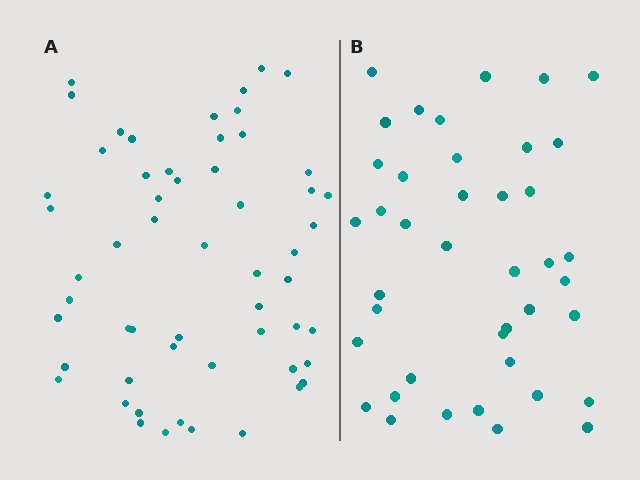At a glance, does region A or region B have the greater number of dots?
Region A (the left region) has more dots.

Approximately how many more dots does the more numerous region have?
Region A has approximately 15 more dots than region B.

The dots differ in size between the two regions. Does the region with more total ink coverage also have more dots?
No. Region B has more total ink coverage because its dots are larger, but region A actually contains more individual dots. Total area can be misleading — the number of items is what matters here.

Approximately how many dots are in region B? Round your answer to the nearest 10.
About 40 dots. (The exact count is 41, which rounds to 40.)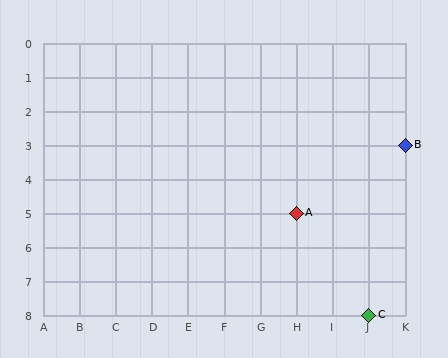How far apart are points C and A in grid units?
Points C and A are 2 columns and 3 rows apart (about 3.6 grid units diagonally).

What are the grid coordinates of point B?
Point B is at grid coordinates (K, 3).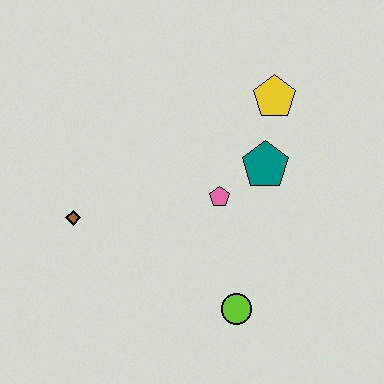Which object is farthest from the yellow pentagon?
The brown diamond is farthest from the yellow pentagon.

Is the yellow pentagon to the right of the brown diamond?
Yes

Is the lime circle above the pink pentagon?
No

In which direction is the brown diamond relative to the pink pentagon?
The brown diamond is to the left of the pink pentagon.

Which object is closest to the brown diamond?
The pink pentagon is closest to the brown diamond.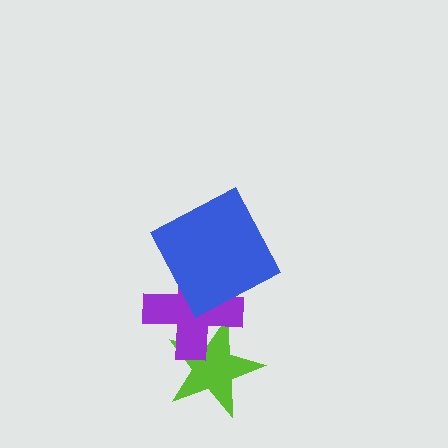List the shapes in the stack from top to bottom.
From top to bottom: the blue square, the purple cross, the lime star.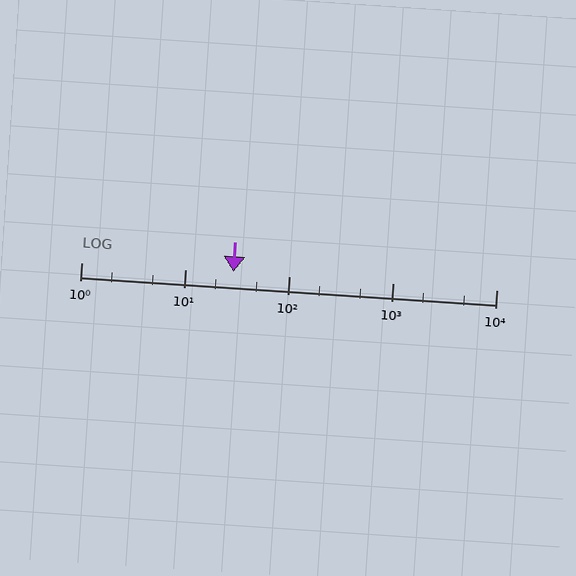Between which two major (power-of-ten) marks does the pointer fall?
The pointer is between 10 and 100.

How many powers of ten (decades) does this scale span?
The scale spans 4 decades, from 1 to 10000.